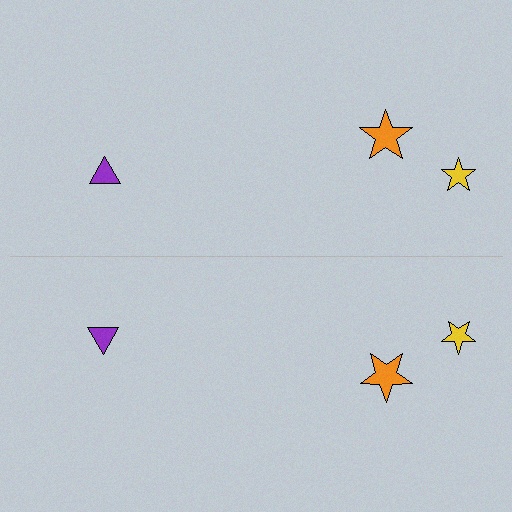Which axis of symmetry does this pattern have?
The pattern has a horizontal axis of symmetry running through the center of the image.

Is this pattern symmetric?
Yes, this pattern has bilateral (reflection) symmetry.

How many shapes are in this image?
There are 6 shapes in this image.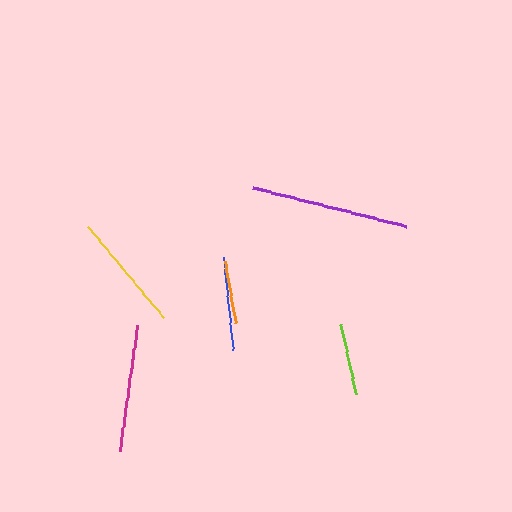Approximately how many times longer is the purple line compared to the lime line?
The purple line is approximately 2.2 times the length of the lime line.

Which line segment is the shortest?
The orange line is the shortest at approximately 63 pixels.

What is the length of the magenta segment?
The magenta segment is approximately 128 pixels long.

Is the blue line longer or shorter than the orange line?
The blue line is longer than the orange line.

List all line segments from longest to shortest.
From longest to shortest: purple, magenta, yellow, blue, lime, orange.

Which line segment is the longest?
The purple line is the longest at approximately 158 pixels.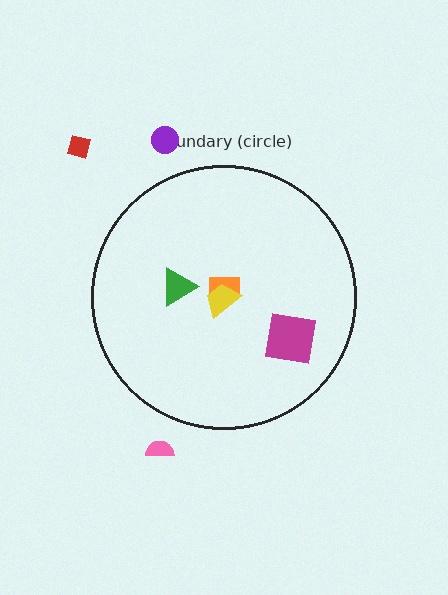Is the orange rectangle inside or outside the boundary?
Inside.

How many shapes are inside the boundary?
4 inside, 3 outside.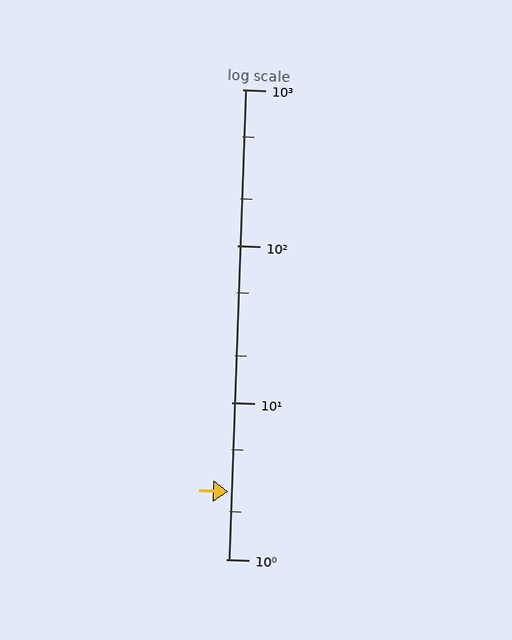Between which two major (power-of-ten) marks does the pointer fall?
The pointer is between 1 and 10.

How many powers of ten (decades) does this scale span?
The scale spans 3 decades, from 1 to 1000.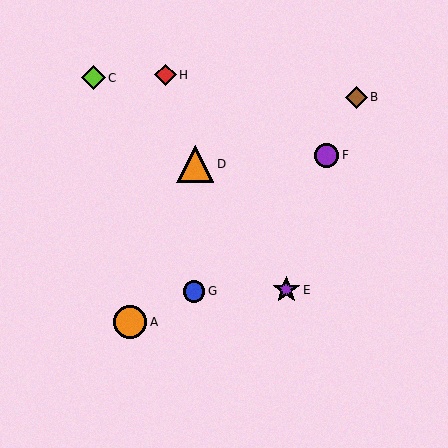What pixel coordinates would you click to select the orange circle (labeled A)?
Click at (130, 322) to select the orange circle A.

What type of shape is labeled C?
Shape C is a lime diamond.